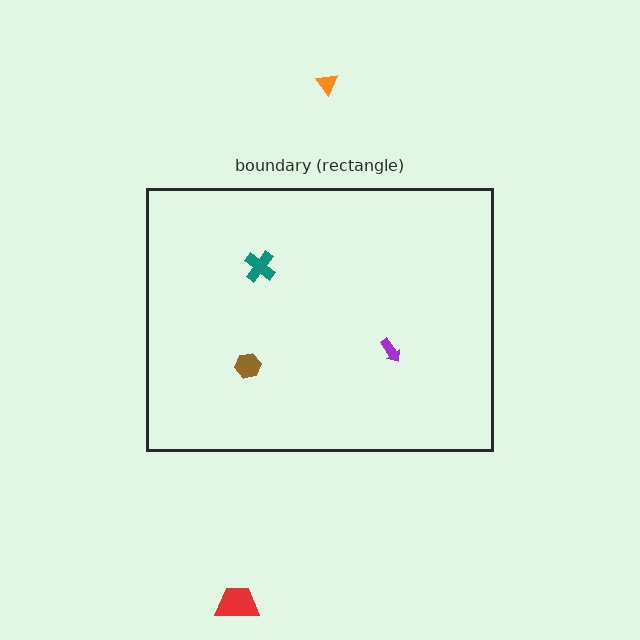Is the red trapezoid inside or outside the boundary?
Outside.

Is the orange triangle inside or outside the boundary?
Outside.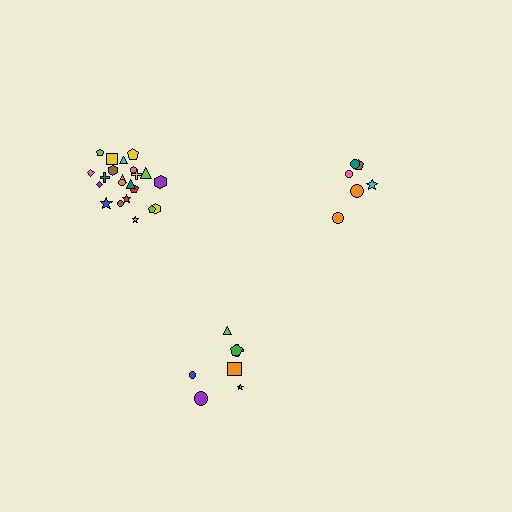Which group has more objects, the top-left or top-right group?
The top-left group.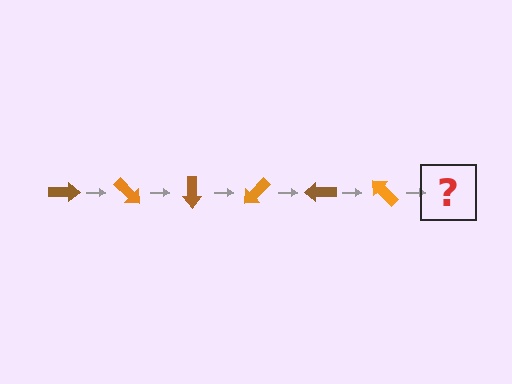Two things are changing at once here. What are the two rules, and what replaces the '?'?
The two rules are that it rotates 45 degrees each step and the color cycles through brown and orange. The '?' should be a brown arrow, rotated 270 degrees from the start.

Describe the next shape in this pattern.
It should be a brown arrow, rotated 270 degrees from the start.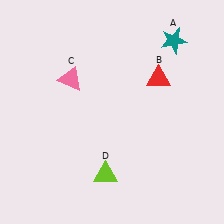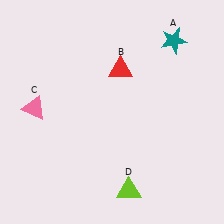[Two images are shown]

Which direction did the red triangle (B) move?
The red triangle (B) moved left.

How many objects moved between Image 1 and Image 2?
3 objects moved between the two images.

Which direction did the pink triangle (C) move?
The pink triangle (C) moved left.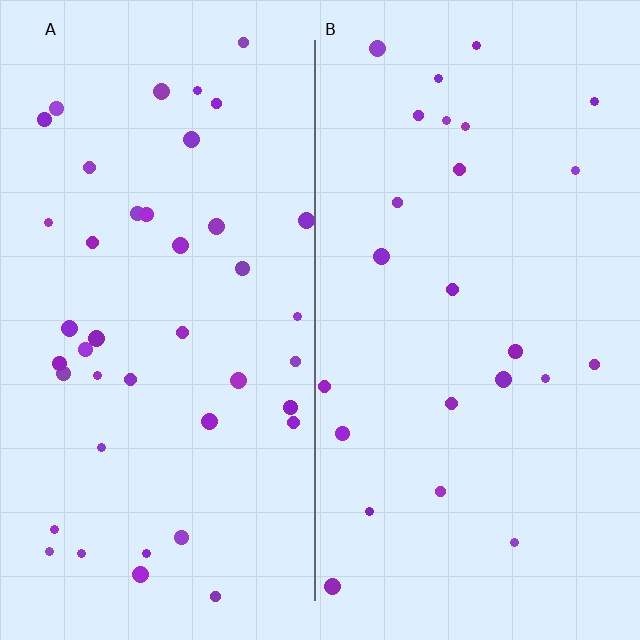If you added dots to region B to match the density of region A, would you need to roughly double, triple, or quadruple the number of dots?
Approximately double.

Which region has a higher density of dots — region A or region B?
A (the left).